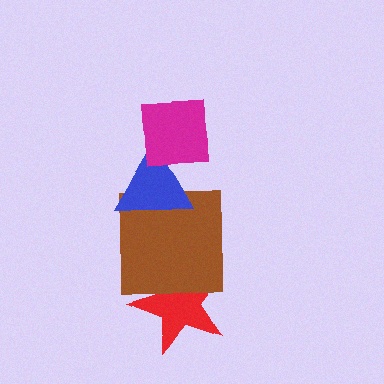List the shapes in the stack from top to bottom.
From top to bottom: the magenta square, the blue triangle, the brown square, the red star.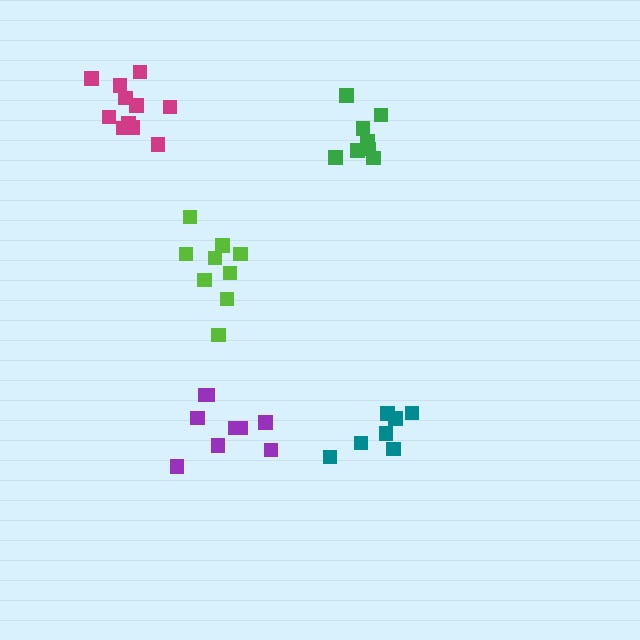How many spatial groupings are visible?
There are 5 spatial groupings.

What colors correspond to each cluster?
The clusters are colored: teal, purple, lime, green, magenta.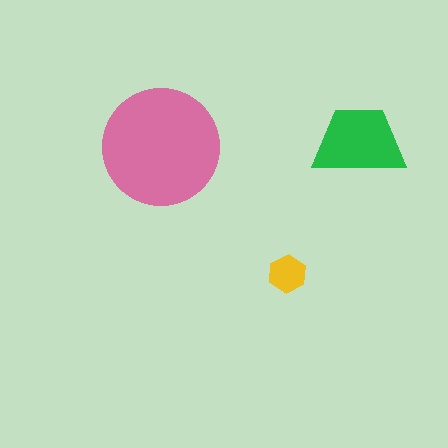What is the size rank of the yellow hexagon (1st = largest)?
3rd.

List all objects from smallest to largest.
The yellow hexagon, the green trapezoid, the pink circle.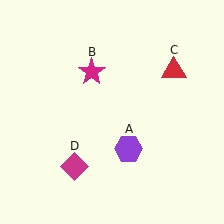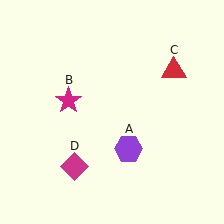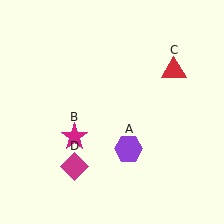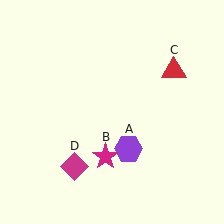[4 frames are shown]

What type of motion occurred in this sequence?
The magenta star (object B) rotated counterclockwise around the center of the scene.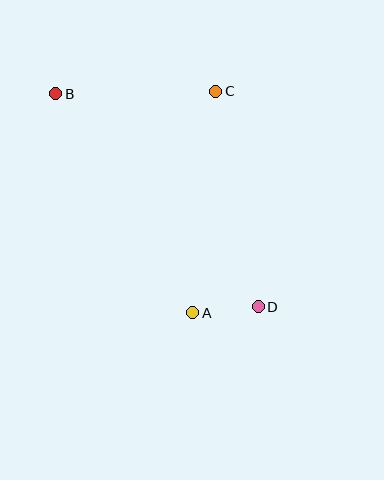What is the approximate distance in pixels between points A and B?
The distance between A and B is approximately 258 pixels.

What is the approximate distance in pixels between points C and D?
The distance between C and D is approximately 220 pixels.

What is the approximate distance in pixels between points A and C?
The distance between A and C is approximately 223 pixels.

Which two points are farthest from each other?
Points B and D are farthest from each other.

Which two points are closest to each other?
Points A and D are closest to each other.